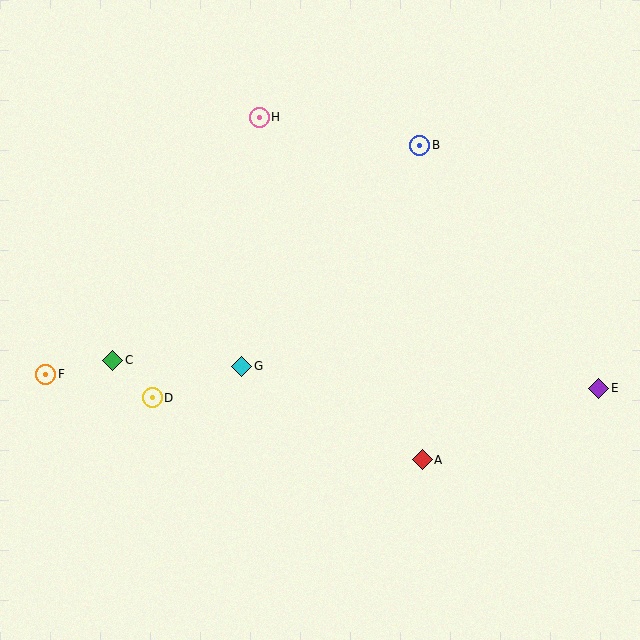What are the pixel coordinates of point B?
Point B is at (420, 145).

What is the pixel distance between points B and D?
The distance between B and D is 368 pixels.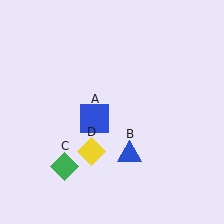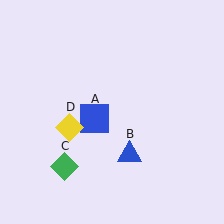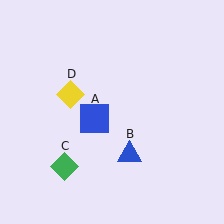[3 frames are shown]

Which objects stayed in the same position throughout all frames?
Blue square (object A) and blue triangle (object B) and green diamond (object C) remained stationary.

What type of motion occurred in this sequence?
The yellow diamond (object D) rotated clockwise around the center of the scene.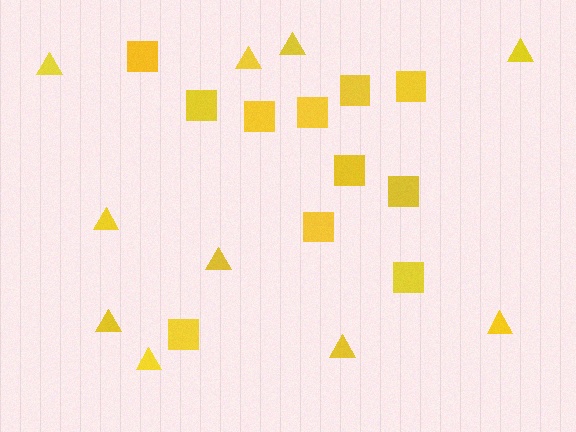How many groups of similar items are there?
There are 2 groups: one group of squares (11) and one group of triangles (10).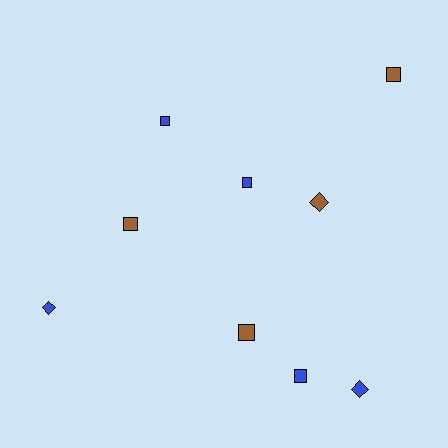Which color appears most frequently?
Blue, with 5 objects.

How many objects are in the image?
There are 9 objects.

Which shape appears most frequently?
Square, with 6 objects.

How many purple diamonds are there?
There are no purple diamonds.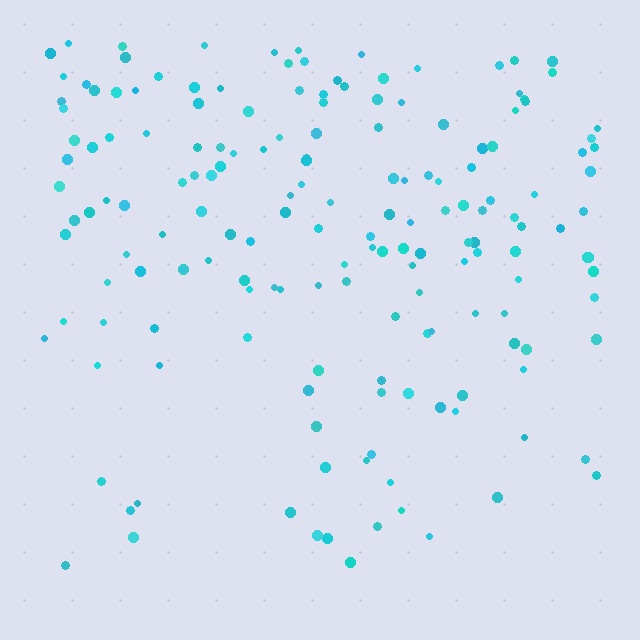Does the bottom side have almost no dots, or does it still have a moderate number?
Still a moderate number, just noticeably fewer than the top.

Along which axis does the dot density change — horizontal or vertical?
Vertical.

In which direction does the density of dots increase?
From bottom to top, with the top side densest.